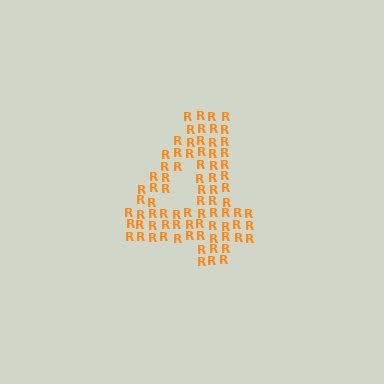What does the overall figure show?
The overall figure shows the digit 4.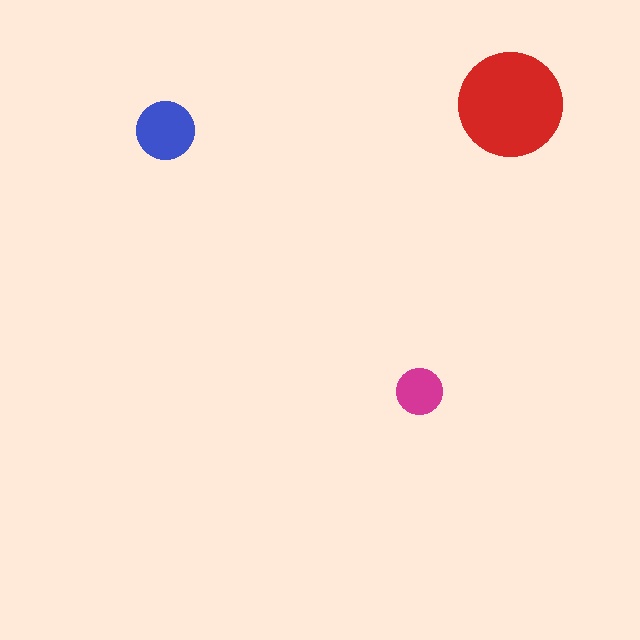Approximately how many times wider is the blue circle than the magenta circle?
About 1.5 times wider.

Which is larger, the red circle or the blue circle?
The red one.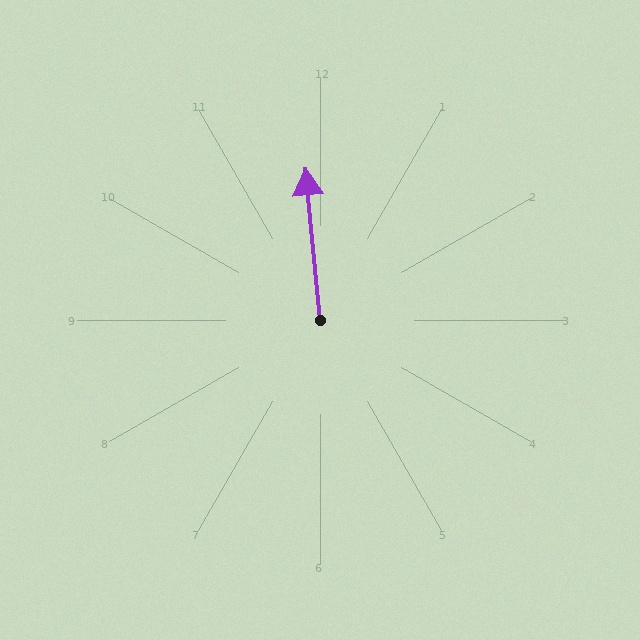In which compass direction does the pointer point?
North.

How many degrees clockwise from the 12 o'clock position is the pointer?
Approximately 355 degrees.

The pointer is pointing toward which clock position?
Roughly 12 o'clock.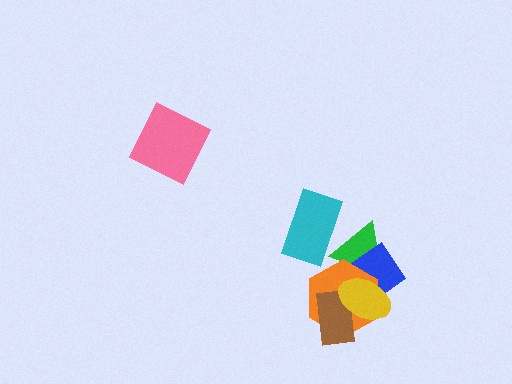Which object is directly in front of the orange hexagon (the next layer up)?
The brown rectangle is directly in front of the orange hexagon.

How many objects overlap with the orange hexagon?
4 objects overlap with the orange hexagon.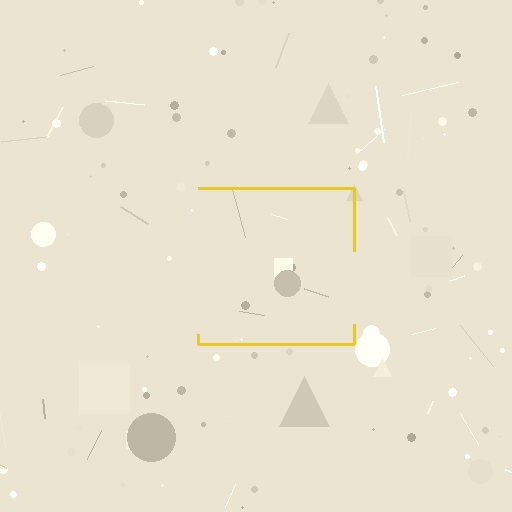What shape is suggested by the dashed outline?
The dashed outline suggests a square.